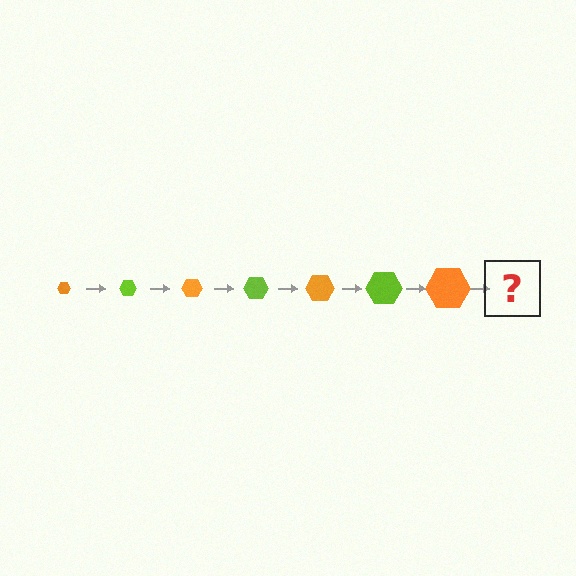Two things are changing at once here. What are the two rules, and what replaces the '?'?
The two rules are that the hexagon grows larger each step and the color cycles through orange and lime. The '?' should be a lime hexagon, larger than the previous one.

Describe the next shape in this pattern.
It should be a lime hexagon, larger than the previous one.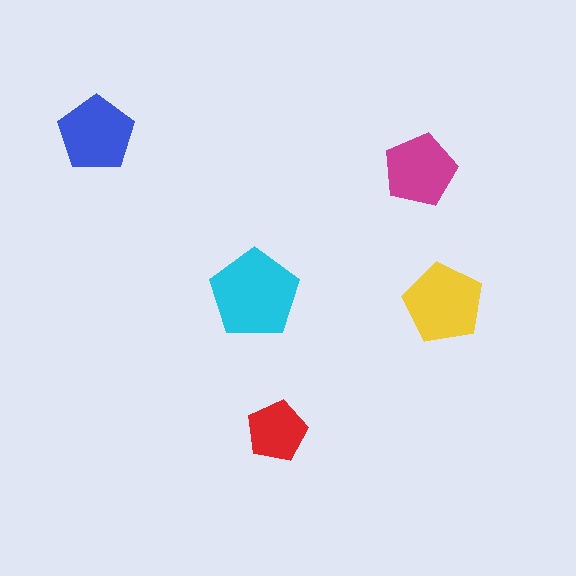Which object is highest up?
The blue pentagon is topmost.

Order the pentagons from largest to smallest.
the cyan one, the yellow one, the blue one, the magenta one, the red one.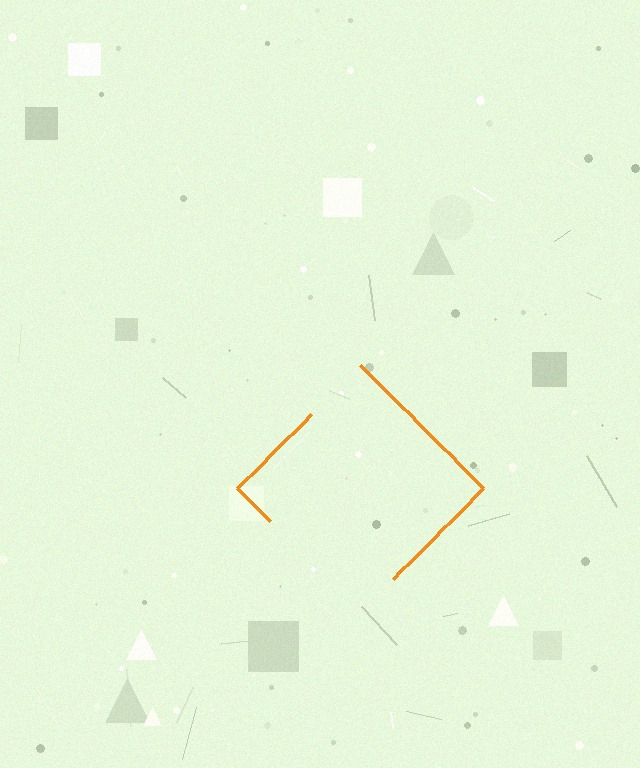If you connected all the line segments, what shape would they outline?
They would outline a diamond.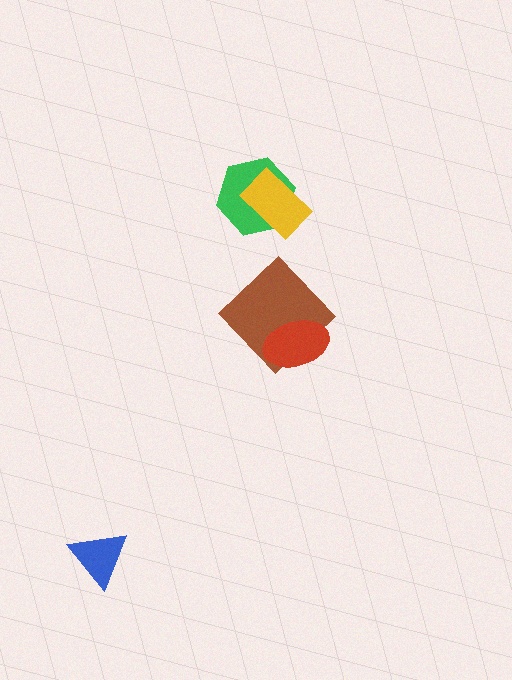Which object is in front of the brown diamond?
The red ellipse is in front of the brown diamond.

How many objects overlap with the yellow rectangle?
1 object overlaps with the yellow rectangle.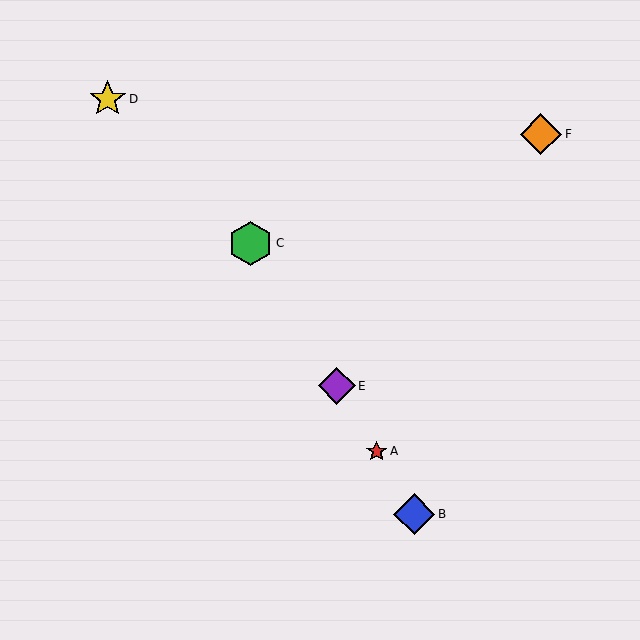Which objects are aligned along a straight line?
Objects A, B, C, E are aligned along a straight line.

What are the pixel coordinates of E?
Object E is at (337, 386).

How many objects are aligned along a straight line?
4 objects (A, B, C, E) are aligned along a straight line.